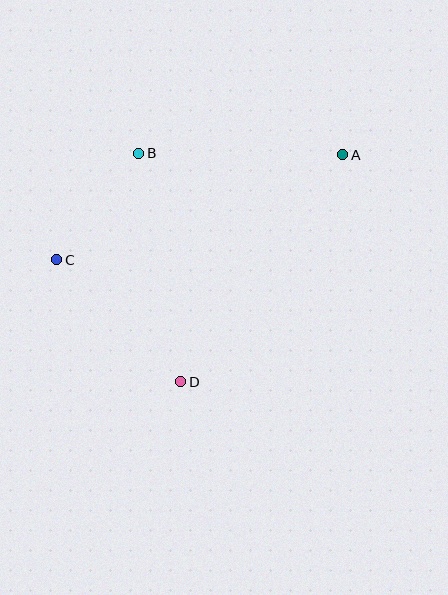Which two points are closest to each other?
Points B and C are closest to each other.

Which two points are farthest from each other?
Points A and C are farthest from each other.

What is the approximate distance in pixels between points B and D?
The distance between B and D is approximately 233 pixels.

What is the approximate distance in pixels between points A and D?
The distance between A and D is approximately 279 pixels.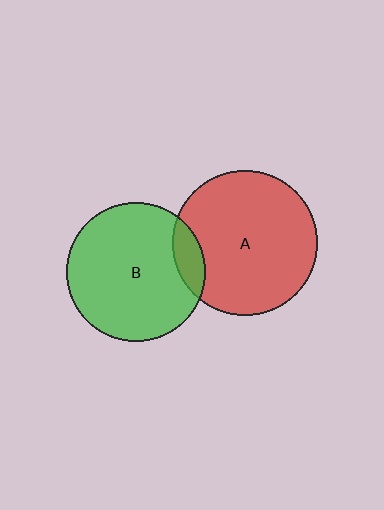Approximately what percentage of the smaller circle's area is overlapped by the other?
Approximately 10%.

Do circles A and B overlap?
Yes.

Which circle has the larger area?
Circle A (red).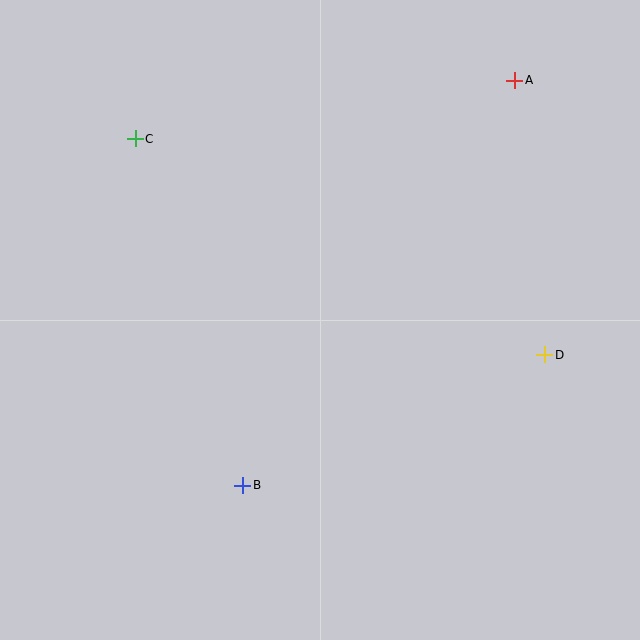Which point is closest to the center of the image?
Point B at (243, 485) is closest to the center.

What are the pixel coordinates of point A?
Point A is at (515, 80).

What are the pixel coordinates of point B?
Point B is at (243, 485).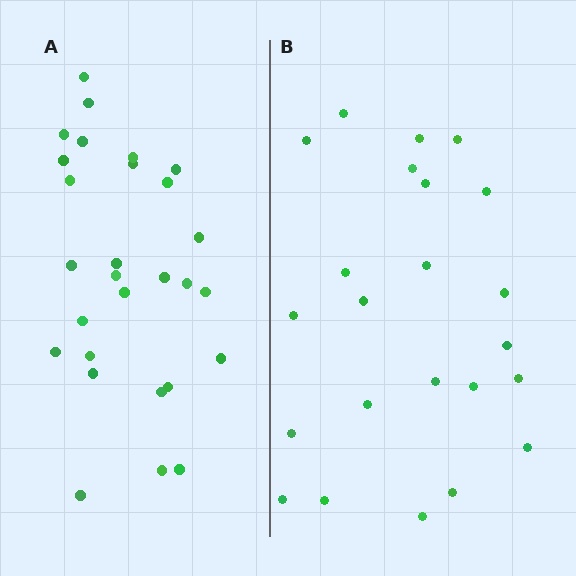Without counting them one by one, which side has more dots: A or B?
Region A (the left region) has more dots.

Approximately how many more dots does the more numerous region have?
Region A has about 5 more dots than region B.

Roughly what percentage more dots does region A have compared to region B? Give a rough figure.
About 20% more.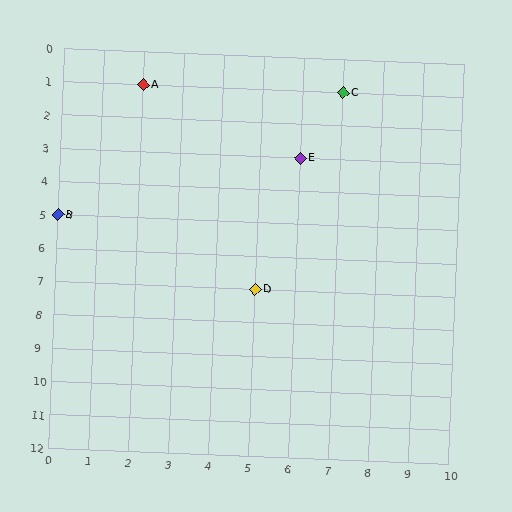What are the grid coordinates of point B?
Point B is at grid coordinates (0, 5).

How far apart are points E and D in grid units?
Points E and D are 1 column and 4 rows apart (about 4.1 grid units diagonally).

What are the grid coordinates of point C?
Point C is at grid coordinates (7, 1).